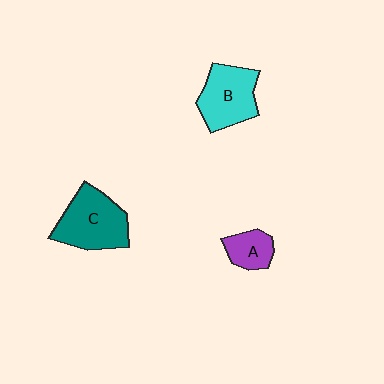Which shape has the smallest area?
Shape A (purple).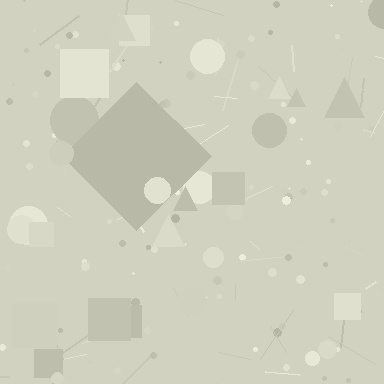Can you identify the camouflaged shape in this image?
The camouflaged shape is a diamond.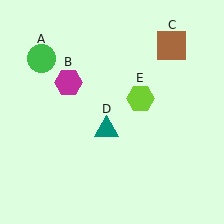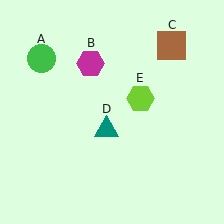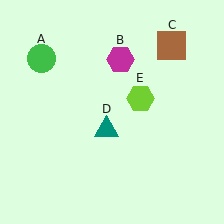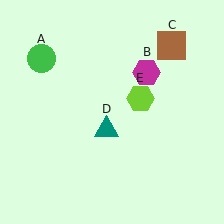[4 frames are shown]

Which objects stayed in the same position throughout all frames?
Green circle (object A) and brown square (object C) and teal triangle (object D) and lime hexagon (object E) remained stationary.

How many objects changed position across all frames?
1 object changed position: magenta hexagon (object B).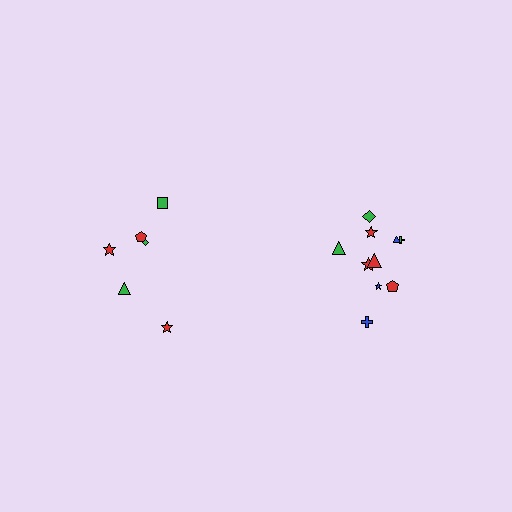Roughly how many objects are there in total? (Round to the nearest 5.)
Roughly 15 objects in total.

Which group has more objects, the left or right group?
The right group.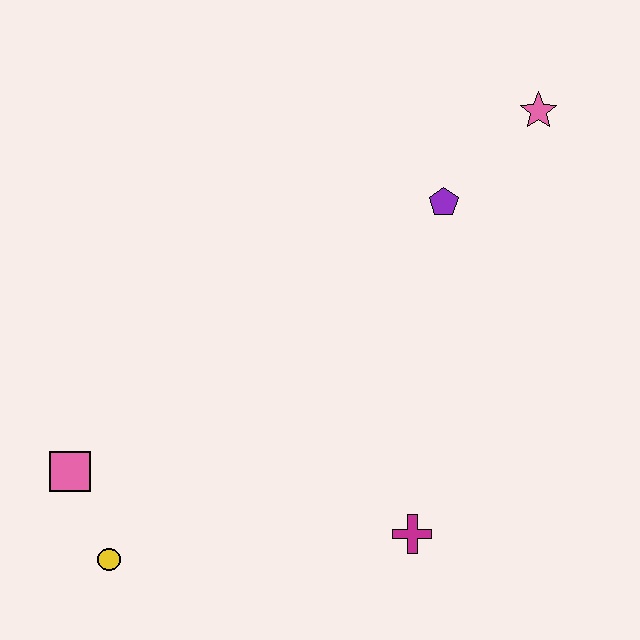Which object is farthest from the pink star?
The yellow circle is farthest from the pink star.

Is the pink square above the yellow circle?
Yes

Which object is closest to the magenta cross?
The yellow circle is closest to the magenta cross.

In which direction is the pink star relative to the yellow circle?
The pink star is above the yellow circle.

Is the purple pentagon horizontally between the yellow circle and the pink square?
No